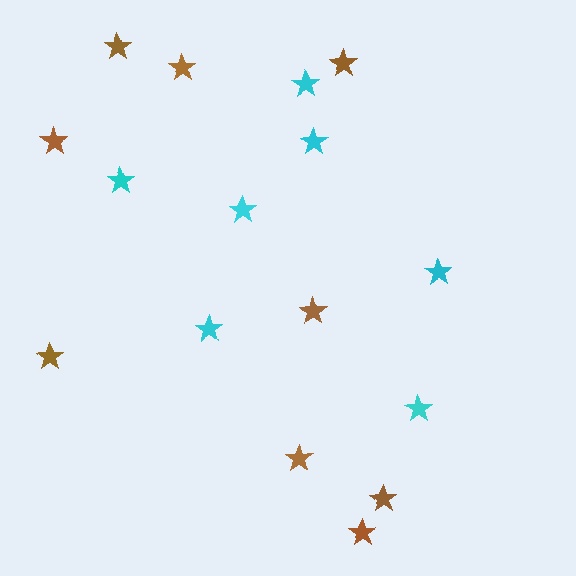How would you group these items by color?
There are 2 groups: one group of brown stars (9) and one group of cyan stars (7).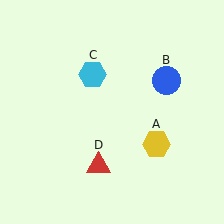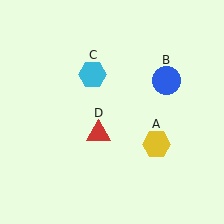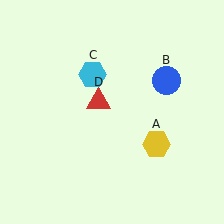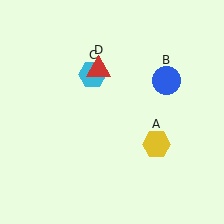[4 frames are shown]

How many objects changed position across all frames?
1 object changed position: red triangle (object D).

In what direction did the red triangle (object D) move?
The red triangle (object D) moved up.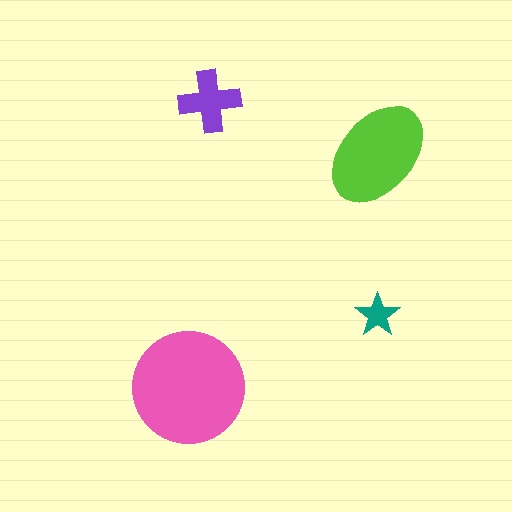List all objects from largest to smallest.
The pink circle, the lime ellipse, the purple cross, the teal star.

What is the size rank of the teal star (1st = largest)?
4th.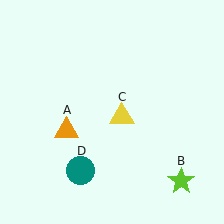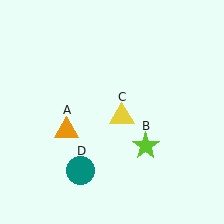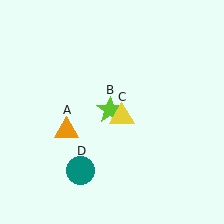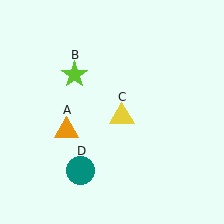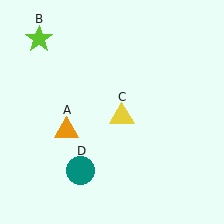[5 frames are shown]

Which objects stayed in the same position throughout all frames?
Orange triangle (object A) and yellow triangle (object C) and teal circle (object D) remained stationary.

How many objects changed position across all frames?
1 object changed position: lime star (object B).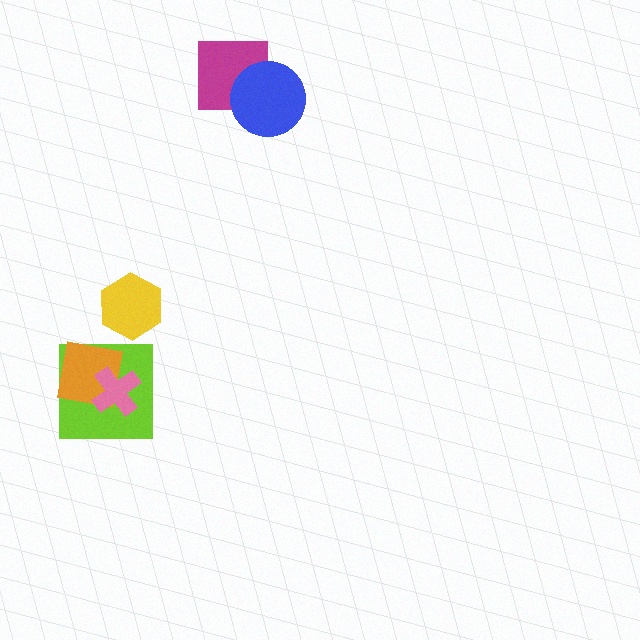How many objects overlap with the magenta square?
1 object overlaps with the magenta square.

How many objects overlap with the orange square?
2 objects overlap with the orange square.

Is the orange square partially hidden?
Yes, it is partially covered by another shape.